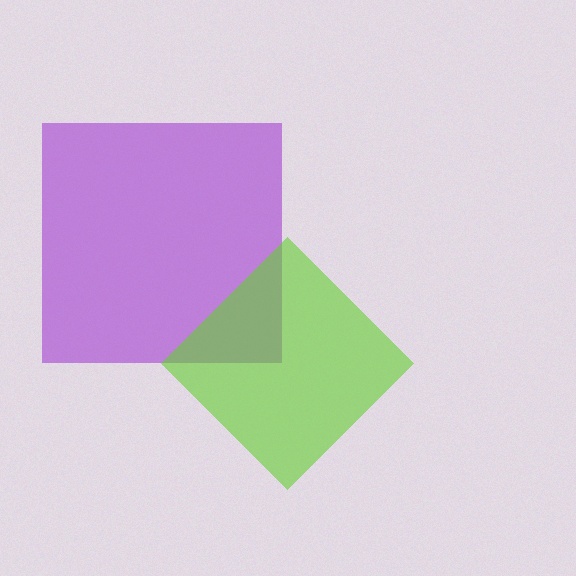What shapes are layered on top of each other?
The layered shapes are: a purple square, a lime diamond.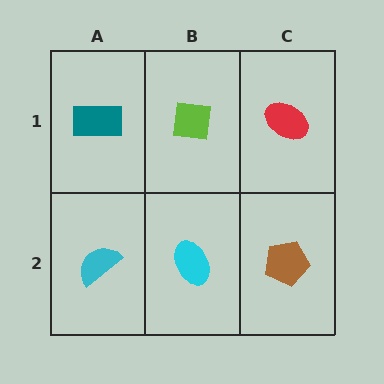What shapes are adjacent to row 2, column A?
A teal rectangle (row 1, column A), a cyan ellipse (row 2, column B).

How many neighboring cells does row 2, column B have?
3.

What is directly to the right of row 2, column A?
A cyan ellipse.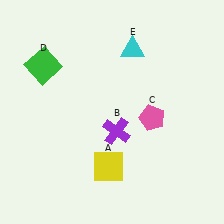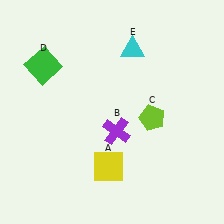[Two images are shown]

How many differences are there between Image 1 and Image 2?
There is 1 difference between the two images.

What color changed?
The pentagon (C) changed from pink in Image 1 to lime in Image 2.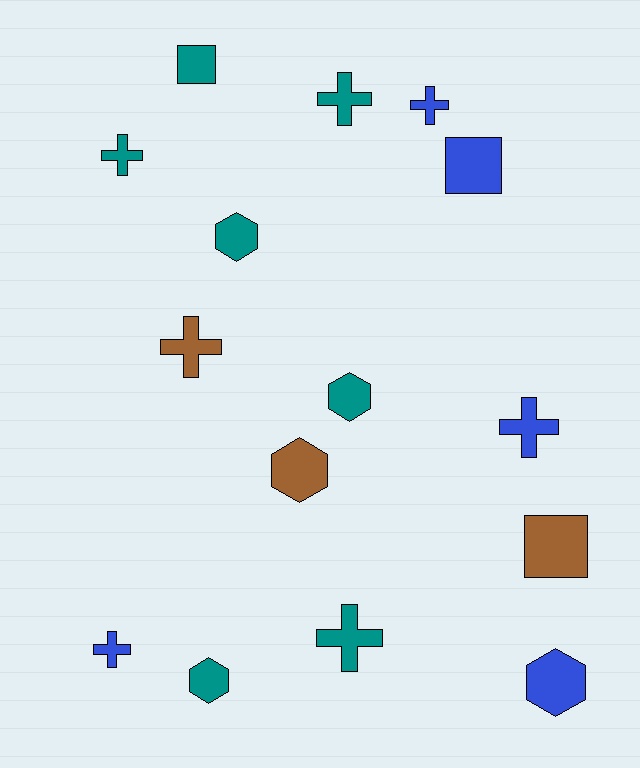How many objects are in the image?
There are 15 objects.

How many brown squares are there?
There is 1 brown square.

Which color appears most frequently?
Teal, with 7 objects.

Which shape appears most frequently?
Cross, with 7 objects.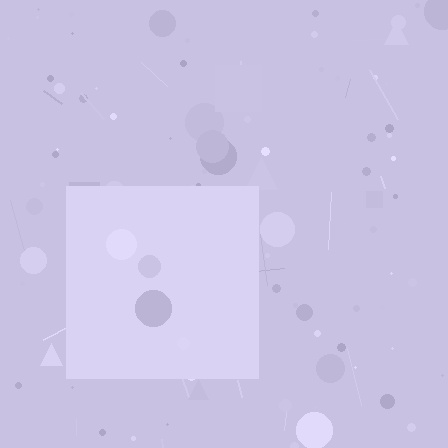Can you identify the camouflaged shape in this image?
The camouflaged shape is a square.